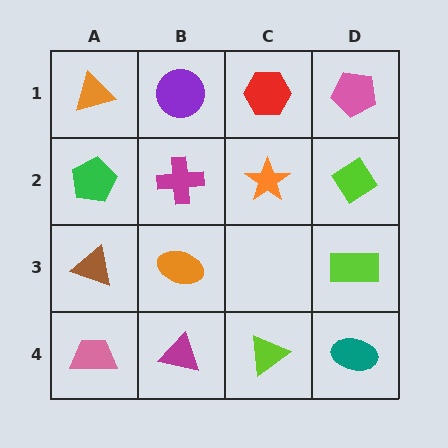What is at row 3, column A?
A brown triangle.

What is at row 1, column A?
An orange triangle.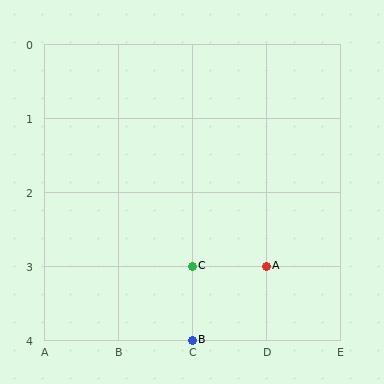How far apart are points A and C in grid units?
Points A and C are 1 column apart.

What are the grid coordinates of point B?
Point B is at grid coordinates (C, 4).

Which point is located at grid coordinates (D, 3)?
Point A is at (D, 3).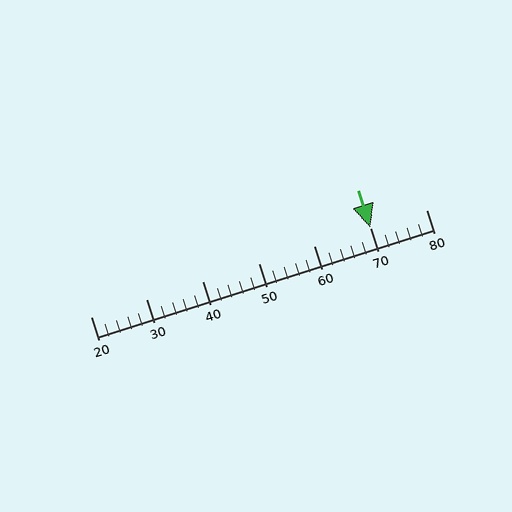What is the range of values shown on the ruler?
The ruler shows values from 20 to 80.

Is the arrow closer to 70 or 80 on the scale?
The arrow is closer to 70.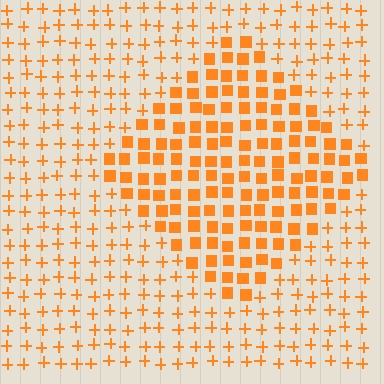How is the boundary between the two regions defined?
The boundary is defined by a change in element shape: squares inside vs. plus signs outside. All elements share the same color and spacing.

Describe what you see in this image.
The image is filled with small orange elements arranged in a uniform grid. A diamond-shaped region contains squares, while the surrounding area contains plus signs. The boundary is defined purely by the change in element shape.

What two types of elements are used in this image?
The image uses squares inside the diamond region and plus signs outside it.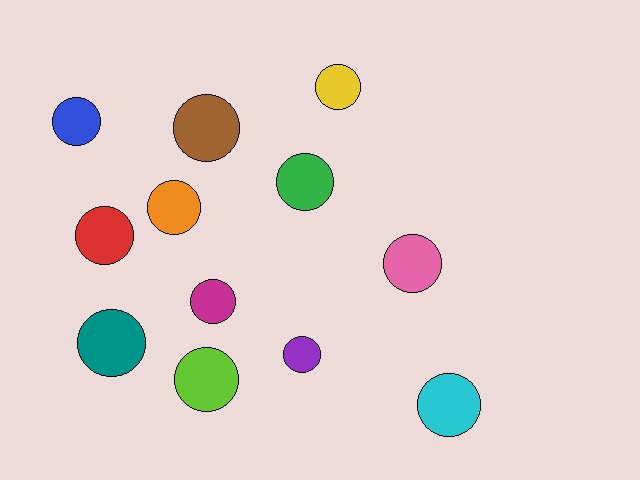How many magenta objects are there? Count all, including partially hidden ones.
There is 1 magenta object.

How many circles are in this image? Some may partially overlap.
There are 12 circles.